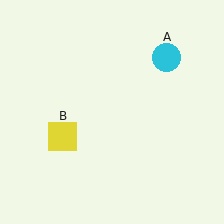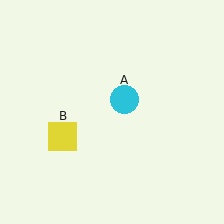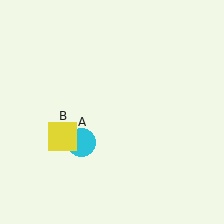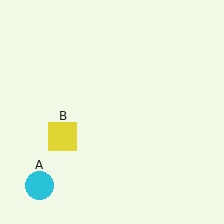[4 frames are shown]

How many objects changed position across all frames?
1 object changed position: cyan circle (object A).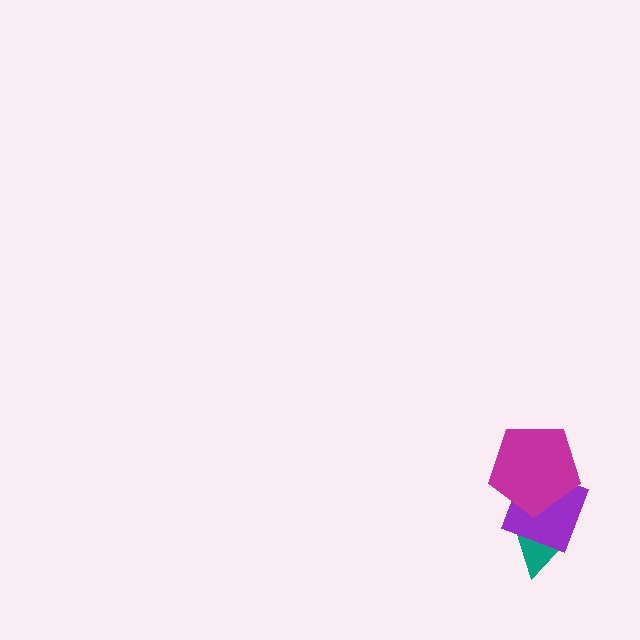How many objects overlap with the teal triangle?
1 object overlaps with the teal triangle.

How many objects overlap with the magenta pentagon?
1 object overlaps with the magenta pentagon.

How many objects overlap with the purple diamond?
2 objects overlap with the purple diamond.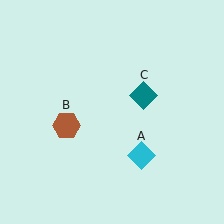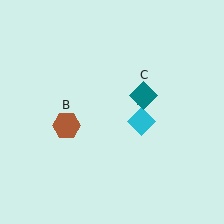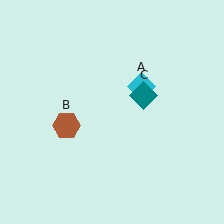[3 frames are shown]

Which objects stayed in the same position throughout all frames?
Brown hexagon (object B) and teal diamond (object C) remained stationary.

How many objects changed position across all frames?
1 object changed position: cyan diamond (object A).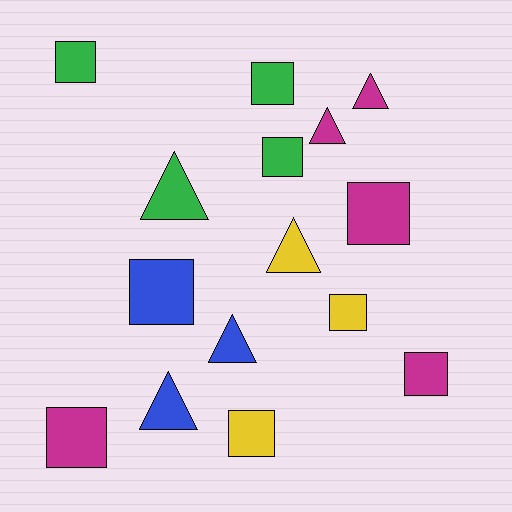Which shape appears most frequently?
Square, with 9 objects.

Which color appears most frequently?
Magenta, with 5 objects.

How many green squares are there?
There are 3 green squares.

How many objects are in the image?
There are 15 objects.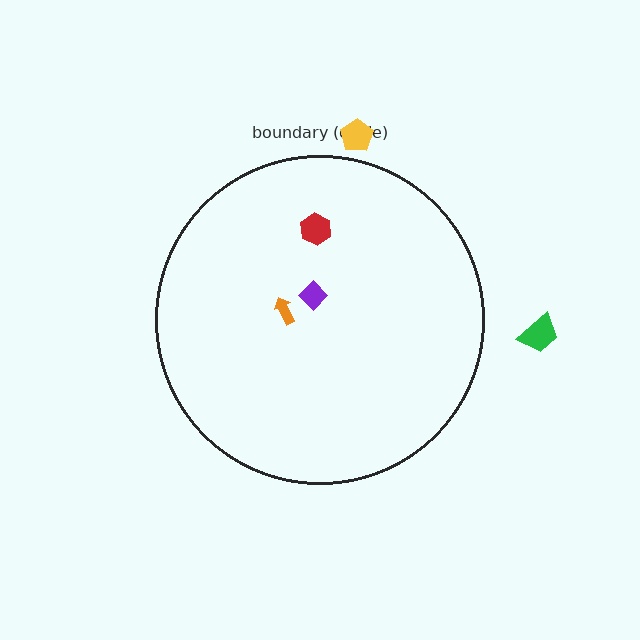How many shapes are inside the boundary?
3 inside, 2 outside.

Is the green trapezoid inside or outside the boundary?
Outside.